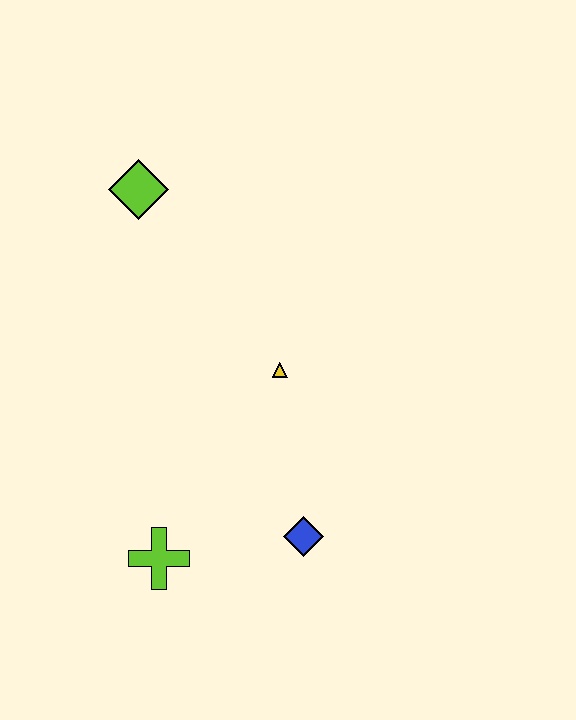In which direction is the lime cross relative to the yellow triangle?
The lime cross is below the yellow triangle.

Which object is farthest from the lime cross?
The lime diamond is farthest from the lime cross.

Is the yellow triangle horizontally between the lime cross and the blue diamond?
Yes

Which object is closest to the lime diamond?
The yellow triangle is closest to the lime diamond.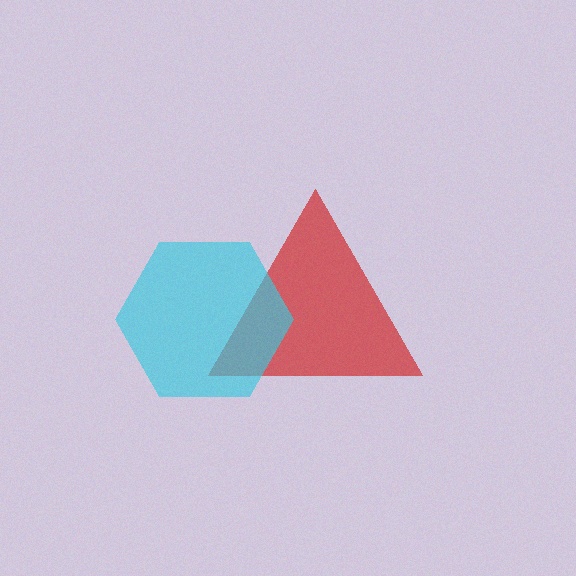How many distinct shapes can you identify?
There are 2 distinct shapes: a red triangle, a cyan hexagon.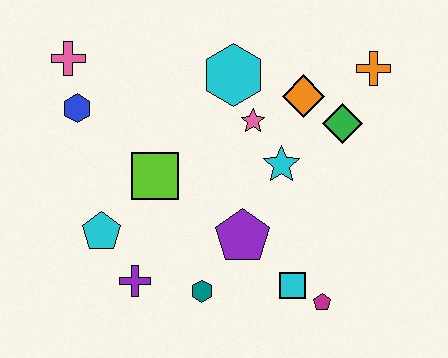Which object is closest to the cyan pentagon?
The purple cross is closest to the cyan pentagon.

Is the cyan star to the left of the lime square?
No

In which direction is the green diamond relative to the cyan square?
The green diamond is above the cyan square.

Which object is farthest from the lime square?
The orange cross is farthest from the lime square.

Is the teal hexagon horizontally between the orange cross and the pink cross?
Yes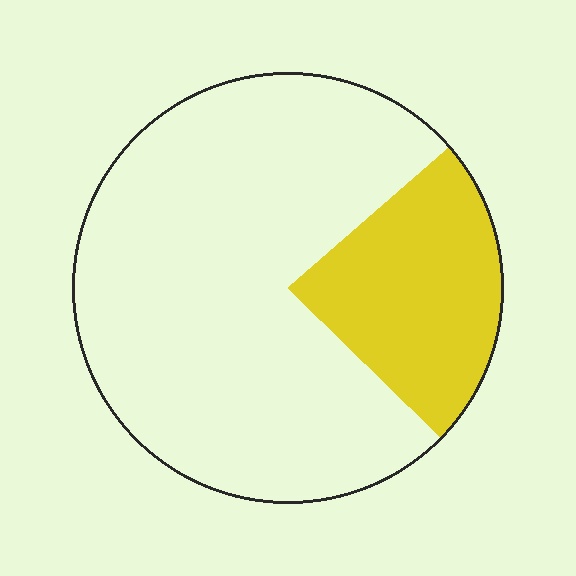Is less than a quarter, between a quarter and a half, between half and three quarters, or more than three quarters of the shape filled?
Less than a quarter.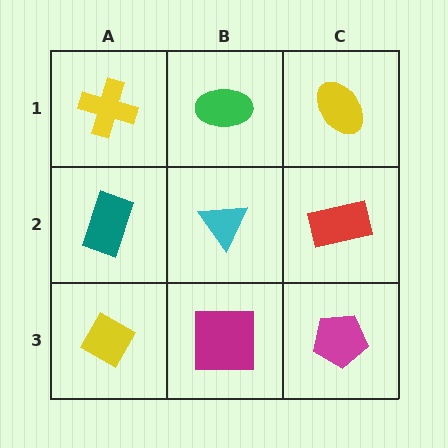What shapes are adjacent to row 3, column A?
A teal rectangle (row 2, column A), a magenta square (row 3, column B).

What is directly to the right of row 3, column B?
A magenta pentagon.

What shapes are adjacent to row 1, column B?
A cyan triangle (row 2, column B), a yellow cross (row 1, column A), a yellow ellipse (row 1, column C).